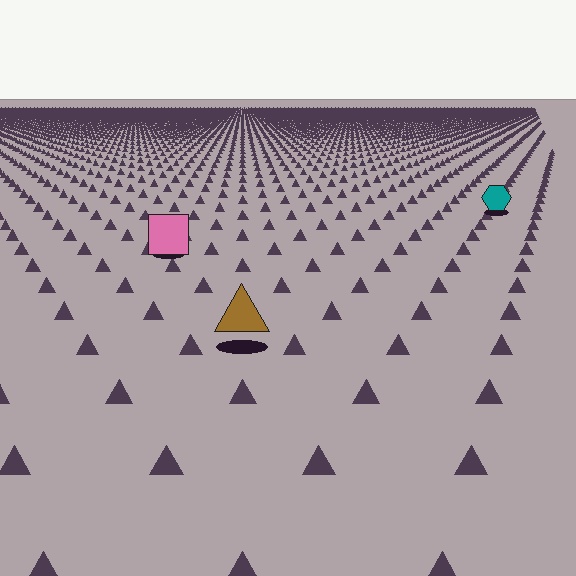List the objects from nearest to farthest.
From nearest to farthest: the brown triangle, the pink square, the teal hexagon.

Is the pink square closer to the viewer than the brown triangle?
No. The brown triangle is closer — you can tell from the texture gradient: the ground texture is coarser near it.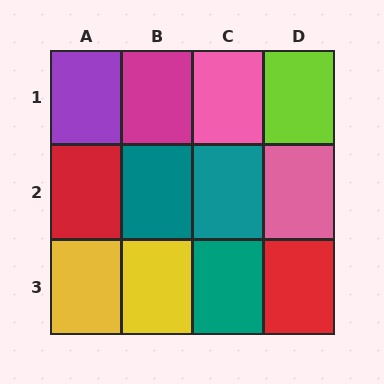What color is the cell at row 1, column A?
Purple.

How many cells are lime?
1 cell is lime.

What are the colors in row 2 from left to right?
Red, teal, teal, pink.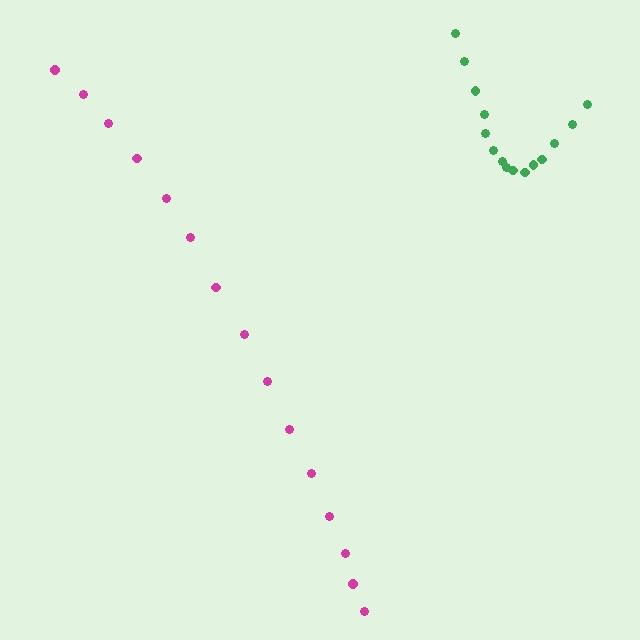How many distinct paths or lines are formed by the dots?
There are 2 distinct paths.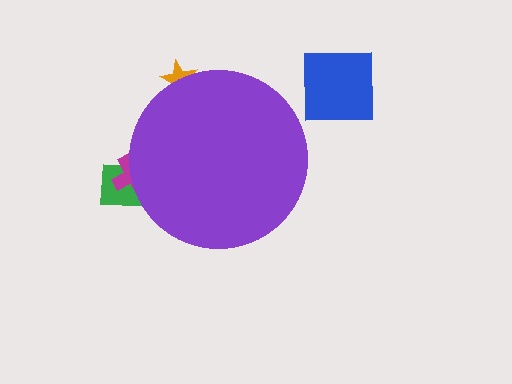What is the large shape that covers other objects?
A purple circle.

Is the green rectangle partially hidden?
Yes, the green rectangle is partially hidden behind the purple circle.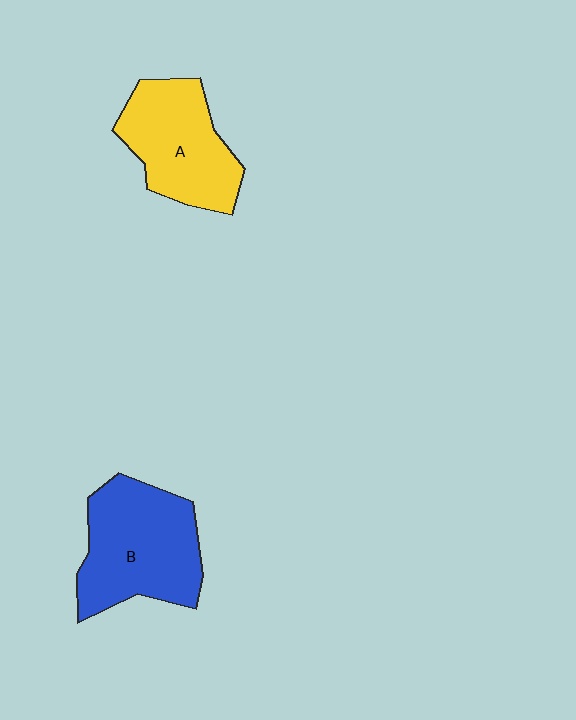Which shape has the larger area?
Shape B (blue).